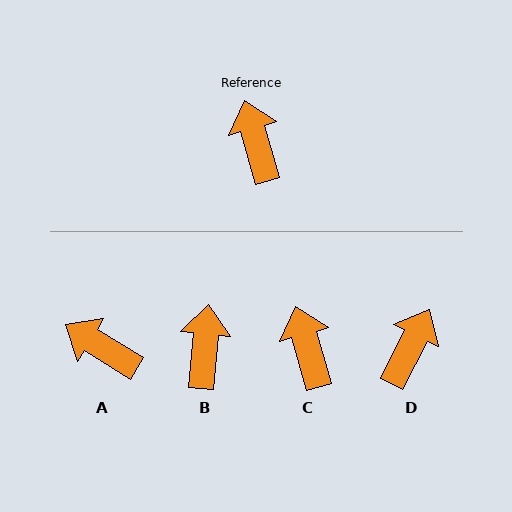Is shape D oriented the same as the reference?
No, it is off by about 43 degrees.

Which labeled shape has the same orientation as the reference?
C.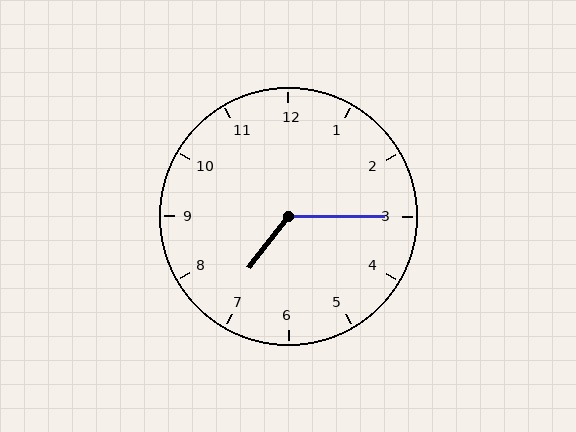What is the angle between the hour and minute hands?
Approximately 128 degrees.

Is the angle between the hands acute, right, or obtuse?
It is obtuse.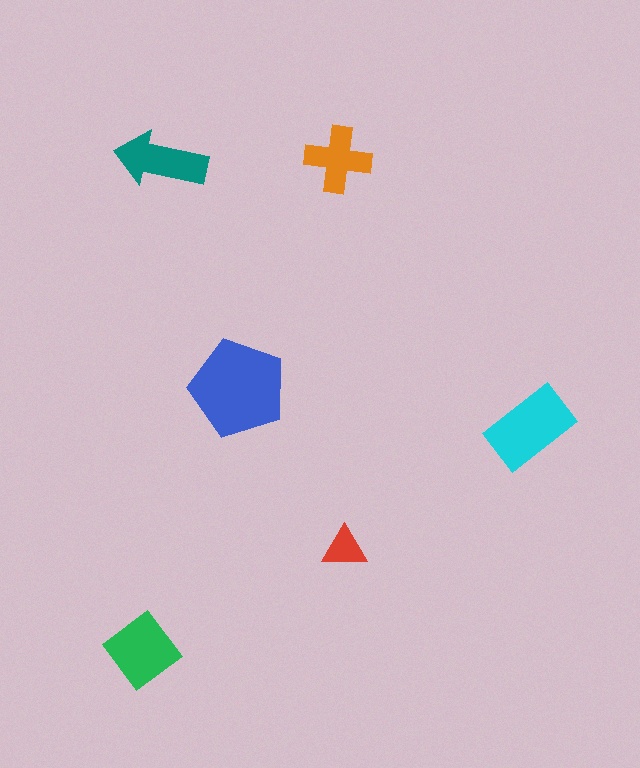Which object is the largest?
The blue pentagon.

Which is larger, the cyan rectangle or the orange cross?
The cyan rectangle.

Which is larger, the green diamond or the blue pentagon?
The blue pentagon.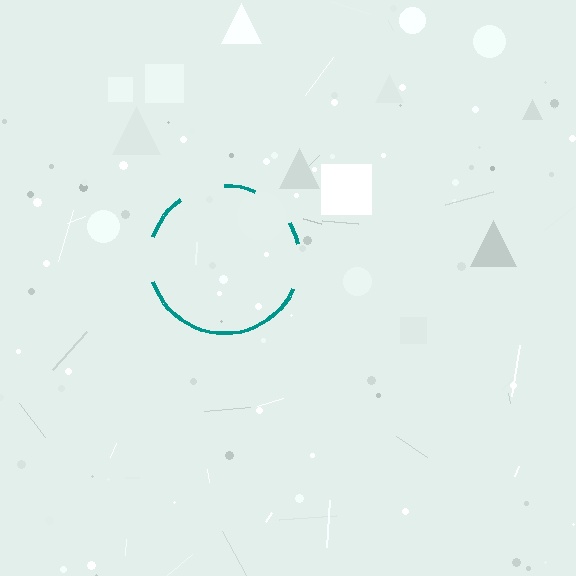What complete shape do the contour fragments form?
The contour fragments form a circle.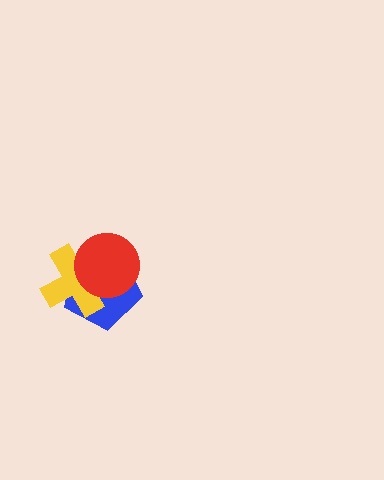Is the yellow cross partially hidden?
Yes, it is partially covered by another shape.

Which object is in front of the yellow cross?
The red circle is in front of the yellow cross.